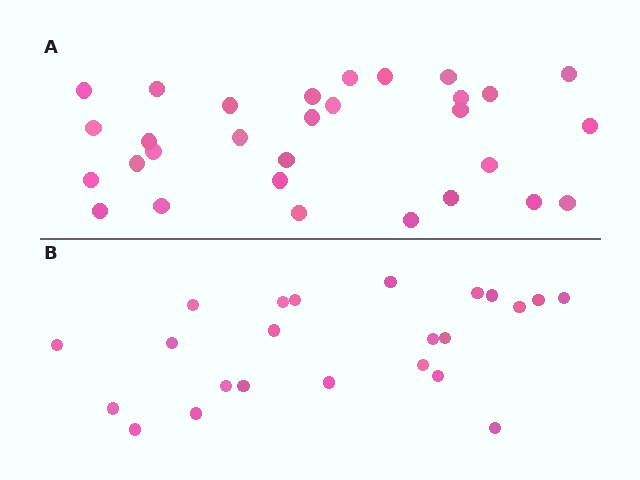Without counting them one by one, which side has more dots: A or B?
Region A (the top region) has more dots.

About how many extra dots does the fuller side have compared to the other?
Region A has roughly 8 or so more dots than region B.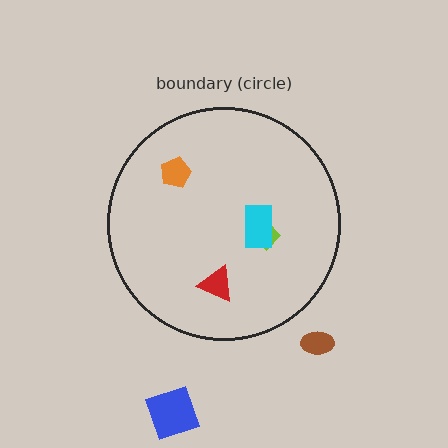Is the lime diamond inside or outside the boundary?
Inside.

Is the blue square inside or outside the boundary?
Outside.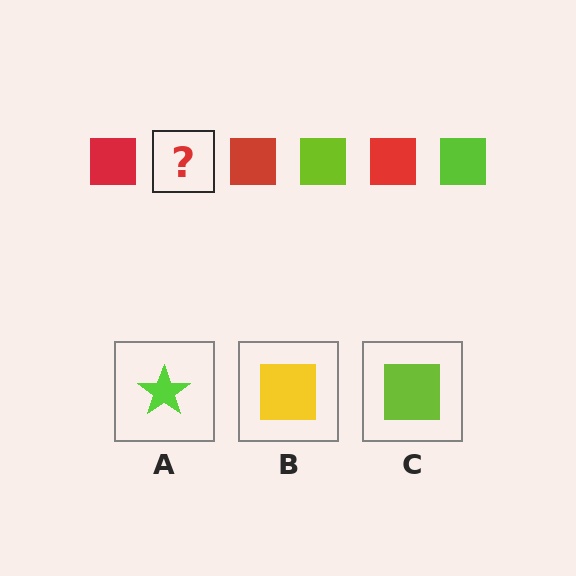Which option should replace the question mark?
Option C.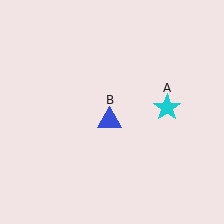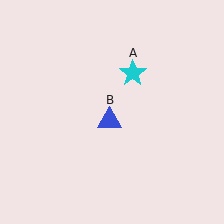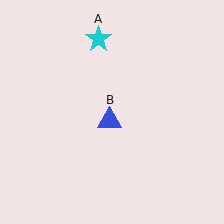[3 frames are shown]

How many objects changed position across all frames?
1 object changed position: cyan star (object A).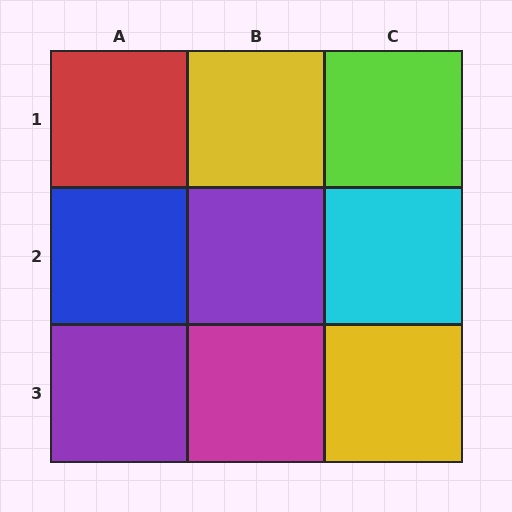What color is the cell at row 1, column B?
Yellow.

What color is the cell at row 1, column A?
Red.